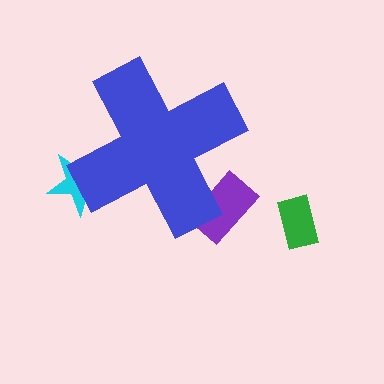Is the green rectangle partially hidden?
No, the green rectangle is fully visible.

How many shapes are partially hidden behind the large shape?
2 shapes are partially hidden.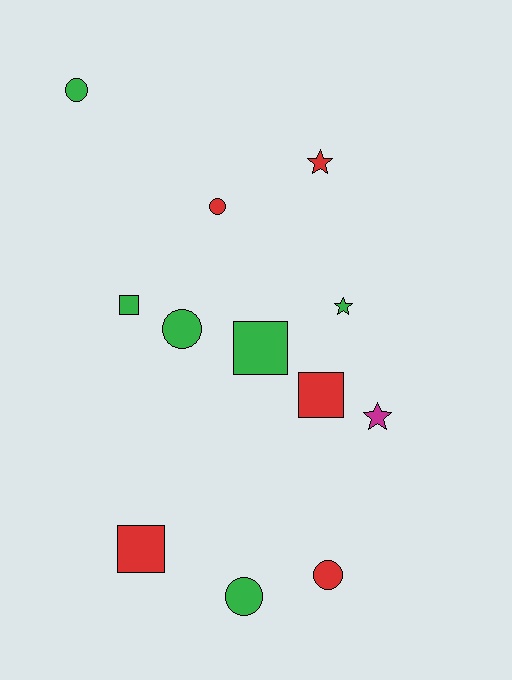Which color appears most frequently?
Green, with 6 objects.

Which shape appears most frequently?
Circle, with 5 objects.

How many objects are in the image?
There are 12 objects.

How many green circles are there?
There are 3 green circles.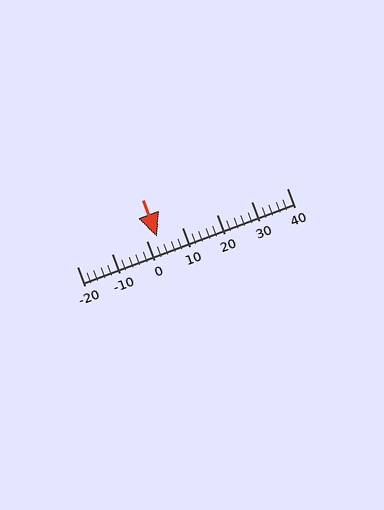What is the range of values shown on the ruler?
The ruler shows values from -20 to 40.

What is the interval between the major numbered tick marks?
The major tick marks are spaced 10 units apart.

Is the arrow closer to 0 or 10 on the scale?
The arrow is closer to 0.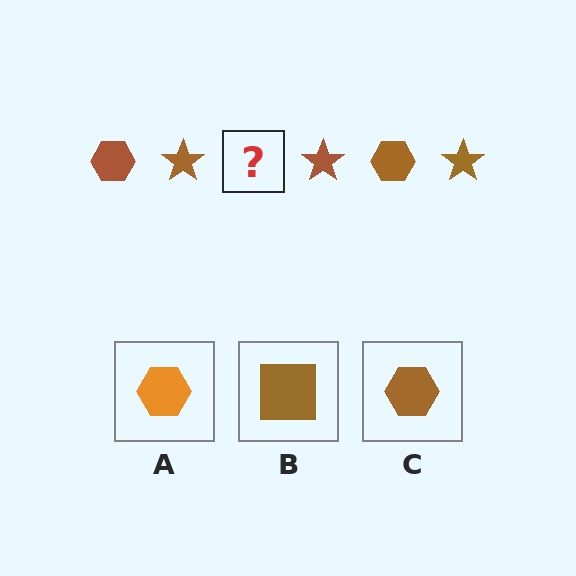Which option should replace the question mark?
Option C.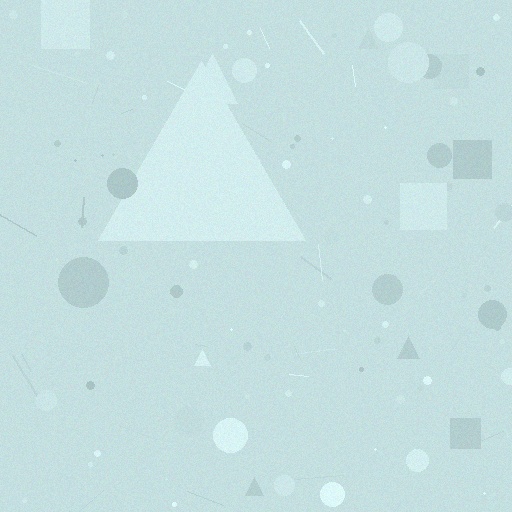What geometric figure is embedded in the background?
A triangle is embedded in the background.